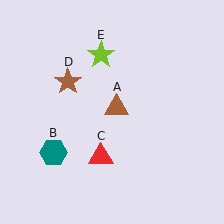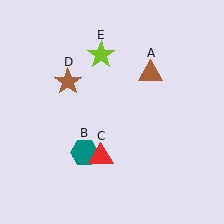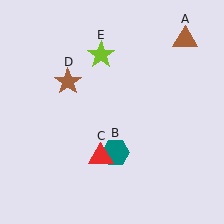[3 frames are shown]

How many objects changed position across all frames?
2 objects changed position: brown triangle (object A), teal hexagon (object B).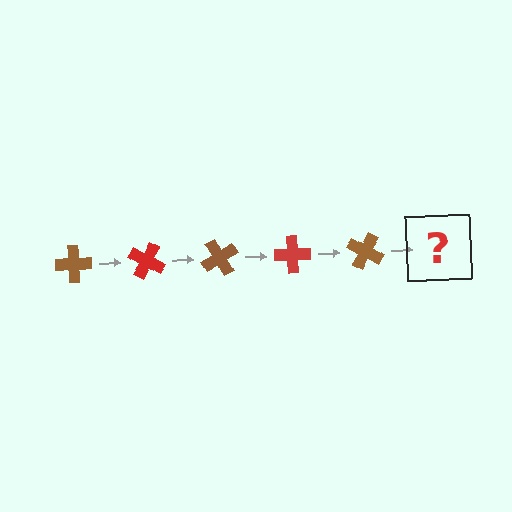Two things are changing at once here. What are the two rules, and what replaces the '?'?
The two rules are that it rotates 30 degrees each step and the color cycles through brown and red. The '?' should be a red cross, rotated 150 degrees from the start.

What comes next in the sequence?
The next element should be a red cross, rotated 150 degrees from the start.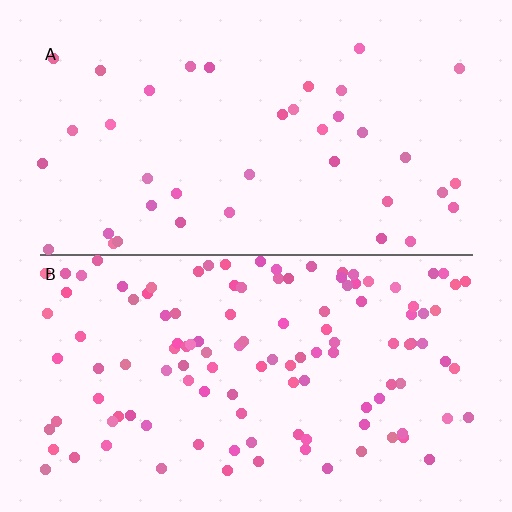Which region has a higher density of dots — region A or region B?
B (the bottom).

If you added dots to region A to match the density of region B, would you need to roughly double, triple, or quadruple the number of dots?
Approximately triple.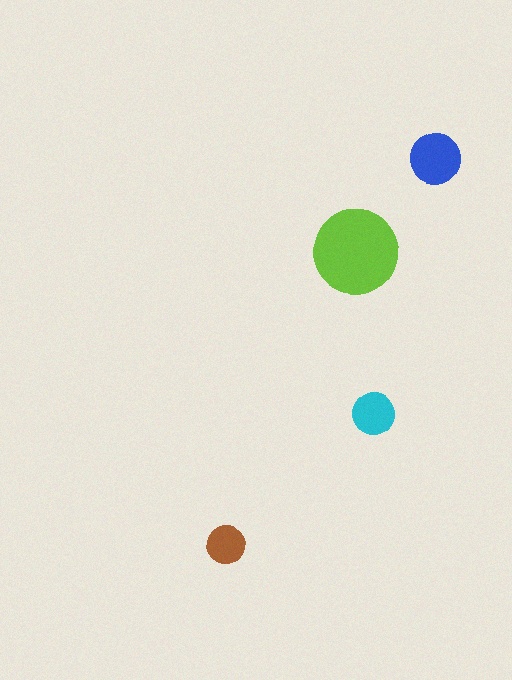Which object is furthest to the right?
The blue circle is rightmost.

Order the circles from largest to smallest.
the lime one, the blue one, the cyan one, the brown one.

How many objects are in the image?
There are 4 objects in the image.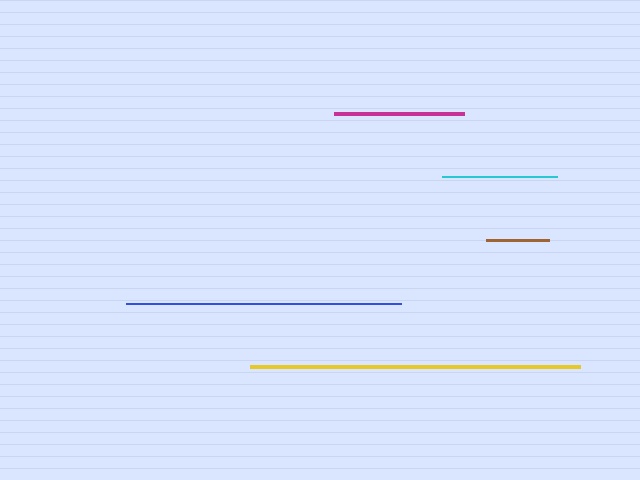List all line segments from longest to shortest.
From longest to shortest: yellow, blue, magenta, cyan, brown.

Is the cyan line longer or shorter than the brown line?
The cyan line is longer than the brown line.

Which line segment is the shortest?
The brown line is the shortest at approximately 63 pixels.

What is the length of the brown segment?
The brown segment is approximately 63 pixels long.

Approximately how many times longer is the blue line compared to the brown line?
The blue line is approximately 4.4 times the length of the brown line.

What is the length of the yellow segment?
The yellow segment is approximately 330 pixels long.